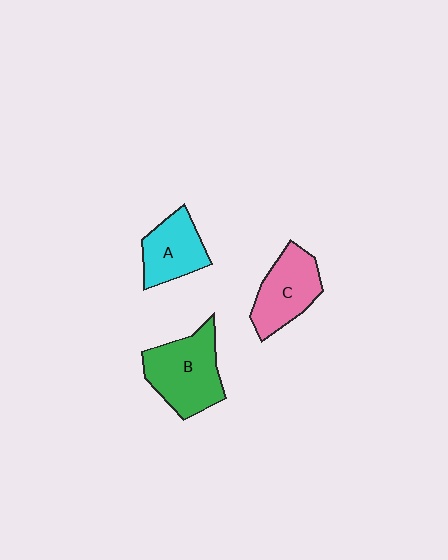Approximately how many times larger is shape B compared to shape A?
Approximately 1.4 times.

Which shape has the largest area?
Shape B (green).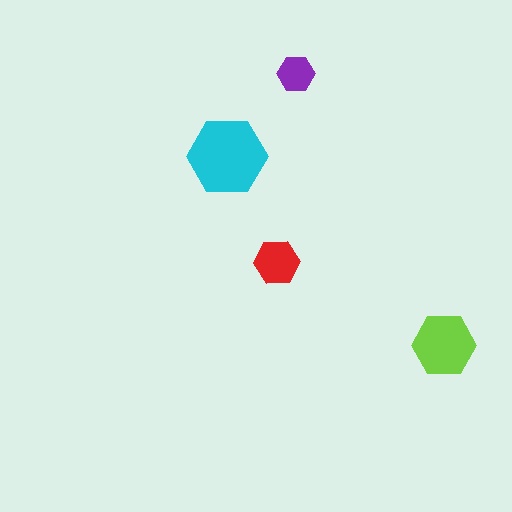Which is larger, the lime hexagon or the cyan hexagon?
The cyan one.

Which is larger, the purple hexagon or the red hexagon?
The red one.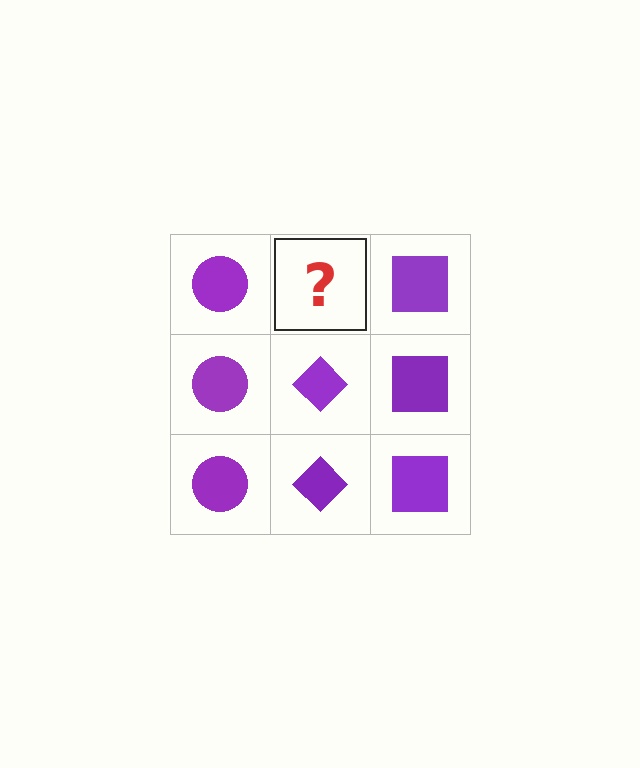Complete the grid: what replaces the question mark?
The question mark should be replaced with a purple diamond.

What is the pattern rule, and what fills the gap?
The rule is that each column has a consistent shape. The gap should be filled with a purple diamond.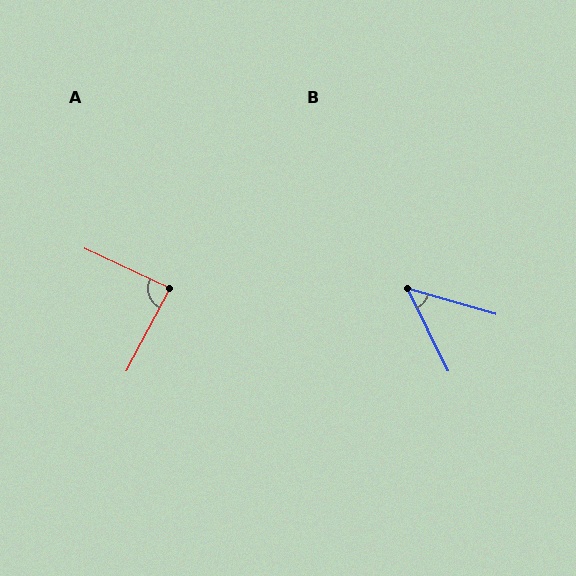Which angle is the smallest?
B, at approximately 48 degrees.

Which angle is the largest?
A, at approximately 87 degrees.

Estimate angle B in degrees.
Approximately 48 degrees.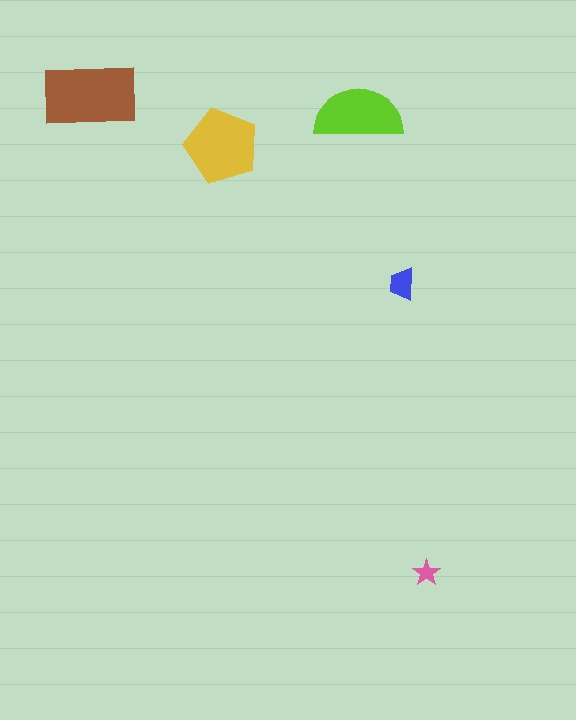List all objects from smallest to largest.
The pink star, the blue trapezoid, the lime semicircle, the yellow pentagon, the brown rectangle.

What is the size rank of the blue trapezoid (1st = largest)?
4th.